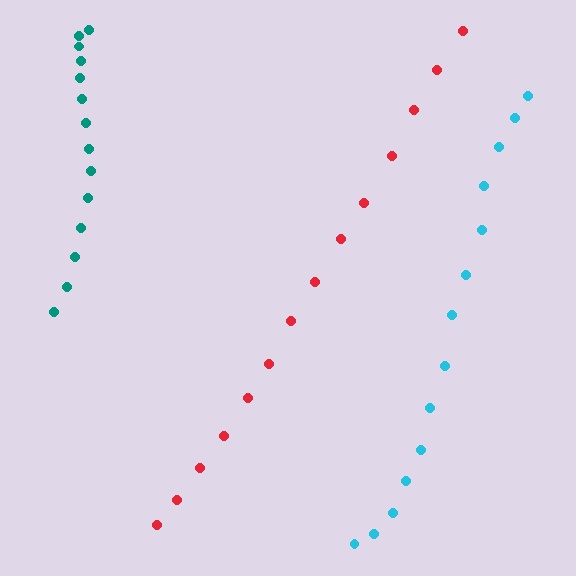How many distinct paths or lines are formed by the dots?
There are 3 distinct paths.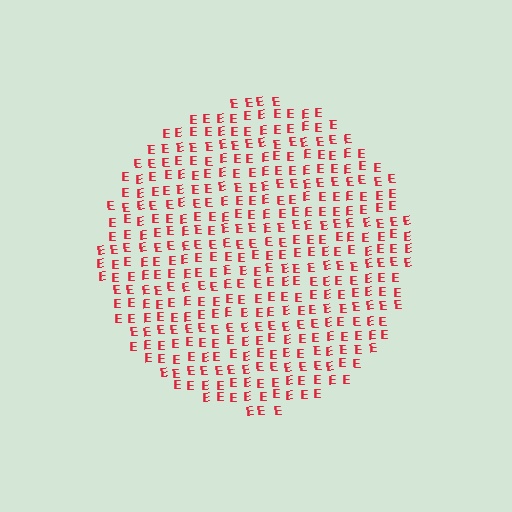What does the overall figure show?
The overall figure shows a circle.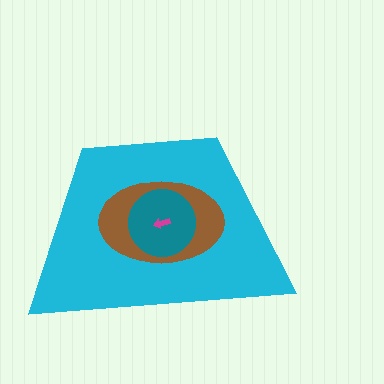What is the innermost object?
The magenta arrow.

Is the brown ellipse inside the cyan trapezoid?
Yes.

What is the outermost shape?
The cyan trapezoid.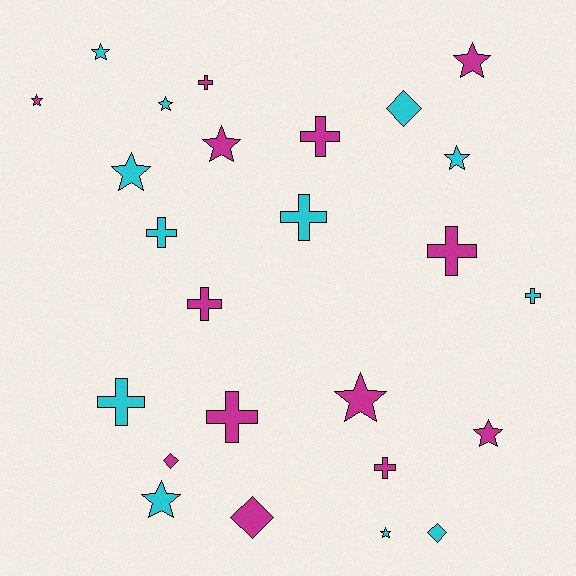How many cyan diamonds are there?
There are 2 cyan diamonds.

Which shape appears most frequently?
Star, with 11 objects.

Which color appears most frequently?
Magenta, with 13 objects.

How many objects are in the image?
There are 25 objects.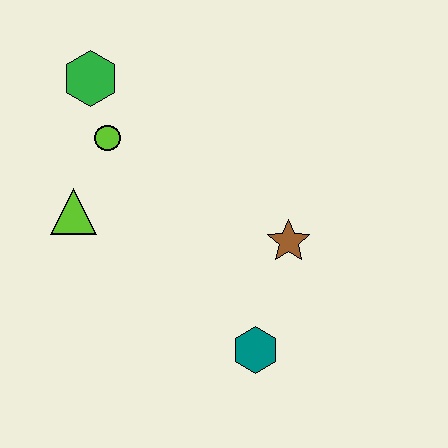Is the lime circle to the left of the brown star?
Yes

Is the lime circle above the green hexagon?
No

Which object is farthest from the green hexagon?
The teal hexagon is farthest from the green hexagon.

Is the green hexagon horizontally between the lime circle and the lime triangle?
Yes